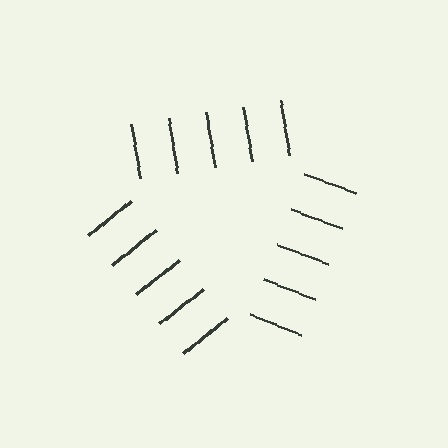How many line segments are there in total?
15 — 5 along each of the 3 edges.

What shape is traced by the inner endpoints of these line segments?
An illusory triangle — the line segments terminate on its edges but no continuous stroke is drawn.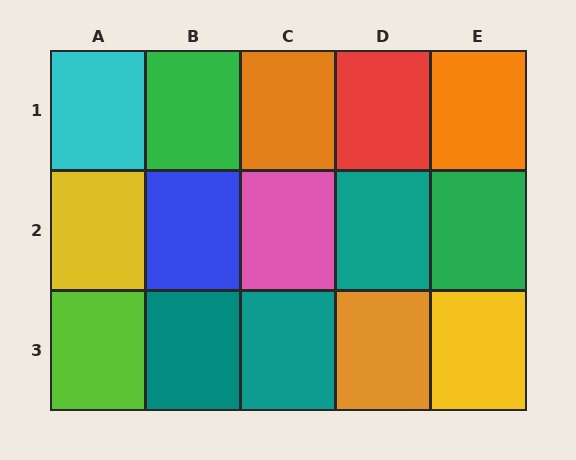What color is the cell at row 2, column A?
Yellow.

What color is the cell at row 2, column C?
Pink.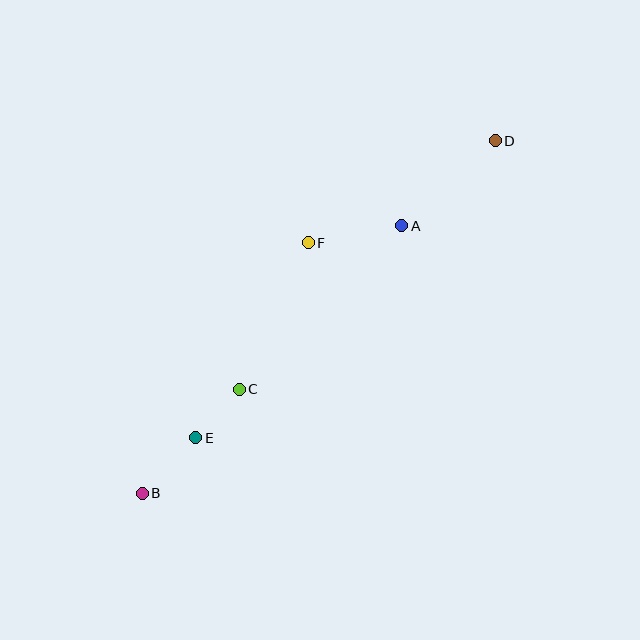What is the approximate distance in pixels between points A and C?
The distance between A and C is approximately 231 pixels.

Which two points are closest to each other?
Points C and E are closest to each other.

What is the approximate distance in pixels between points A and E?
The distance between A and E is approximately 296 pixels.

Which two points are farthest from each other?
Points B and D are farthest from each other.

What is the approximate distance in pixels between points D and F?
The distance between D and F is approximately 213 pixels.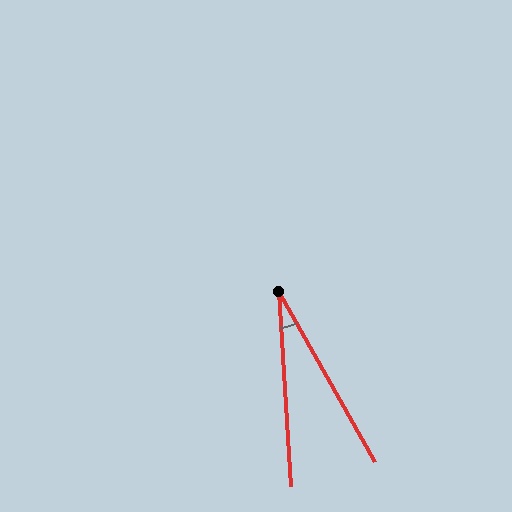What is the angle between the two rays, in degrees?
Approximately 26 degrees.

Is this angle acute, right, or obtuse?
It is acute.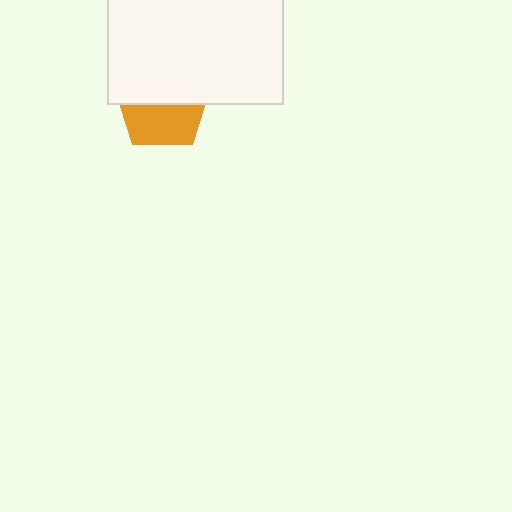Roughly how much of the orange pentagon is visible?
About half of it is visible (roughly 47%).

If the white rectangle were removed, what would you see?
You would see the complete orange pentagon.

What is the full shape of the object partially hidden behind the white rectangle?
The partially hidden object is an orange pentagon.